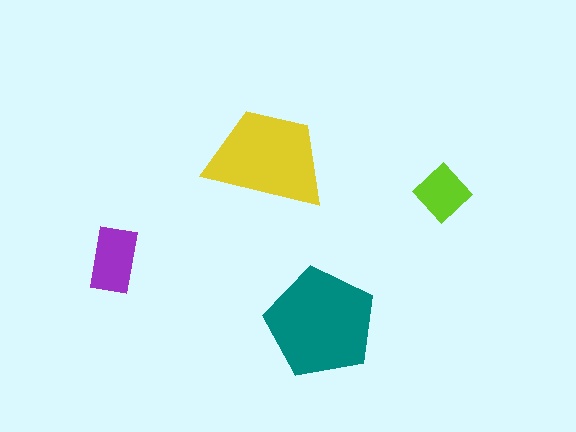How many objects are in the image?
There are 4 objects in the image.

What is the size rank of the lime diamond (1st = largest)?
4th.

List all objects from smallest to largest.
The lime diamond, the purple rectangle, the yellow trapezoid, the teal pentagon.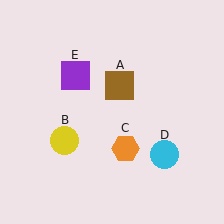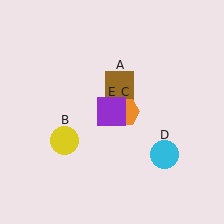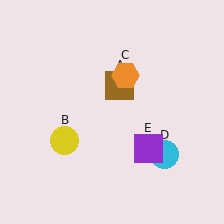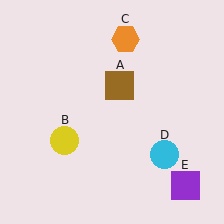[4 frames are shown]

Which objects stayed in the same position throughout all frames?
Brown square (object A) and yellow circle (object B) and cyan circle (object D) remained stationary.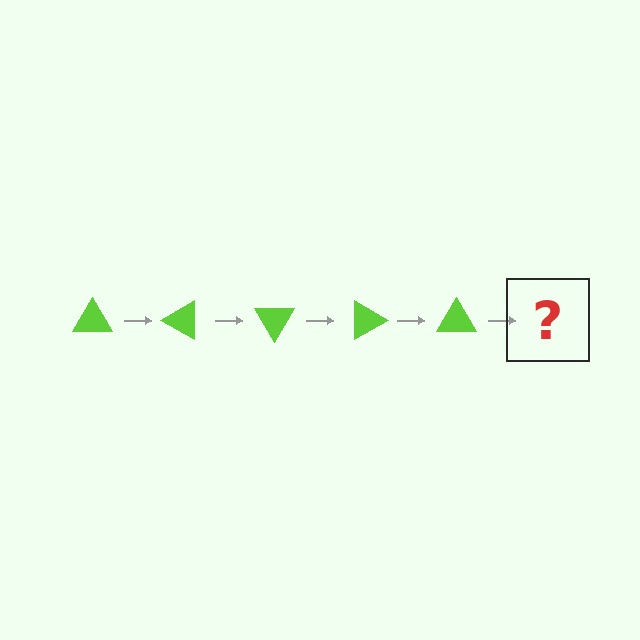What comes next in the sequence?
The next element should be a lime triangle rotated 150 degrees.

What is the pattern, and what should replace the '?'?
The pattern is that the triangle rotates 30 degrees each step. The '?' should be a lime triangle rotated 150 degrees.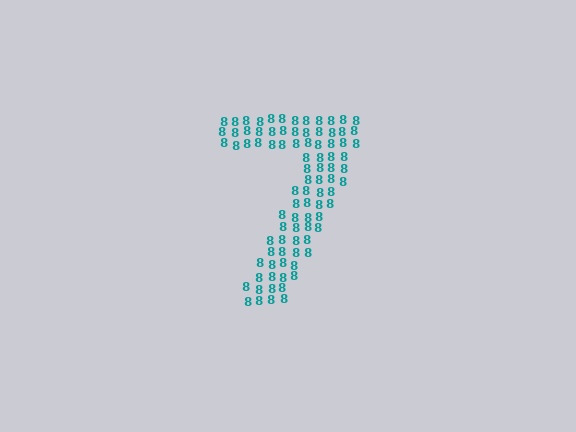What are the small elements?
The small elements are digit 8's.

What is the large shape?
The large shape is the digit 7.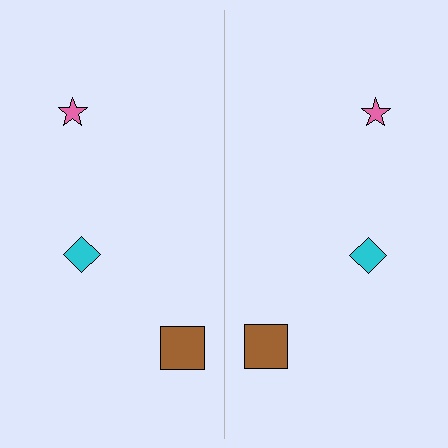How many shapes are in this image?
There are 6 shapes in this image.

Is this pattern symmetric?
Yes, this pattern has bilateral (reflection) symmetry.